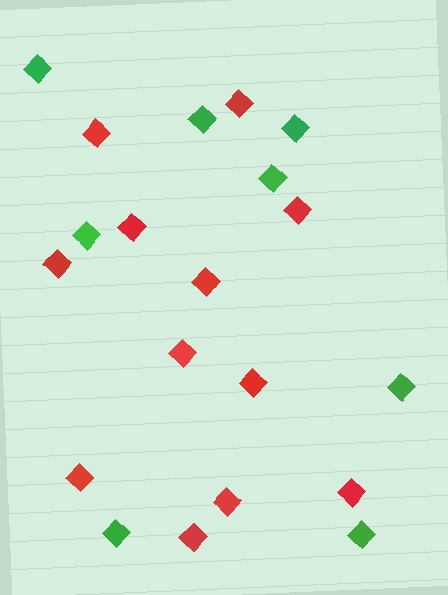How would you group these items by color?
There are 2 groups: one group of green diamonds (8) and one group of red diamonds (12).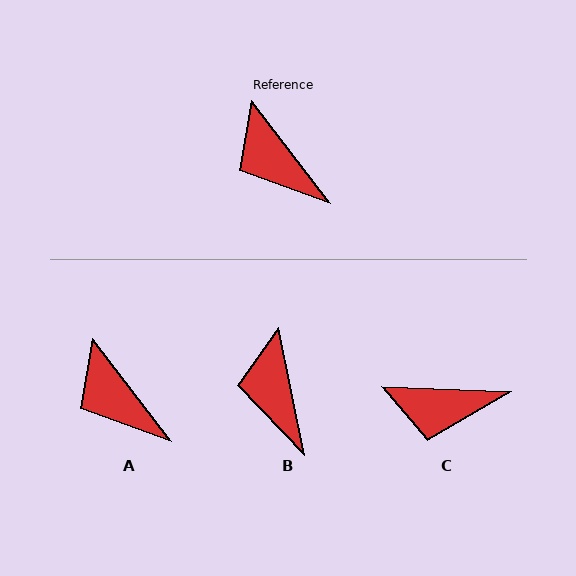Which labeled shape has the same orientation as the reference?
A.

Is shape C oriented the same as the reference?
No, it is off by about 50 degrees.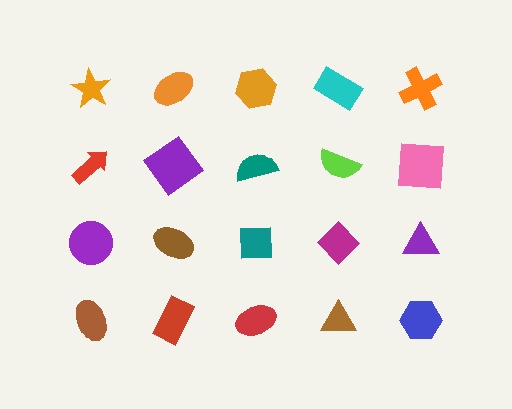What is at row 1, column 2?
An orange ellipse.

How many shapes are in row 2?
5 shapes.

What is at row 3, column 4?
A magenta diamond.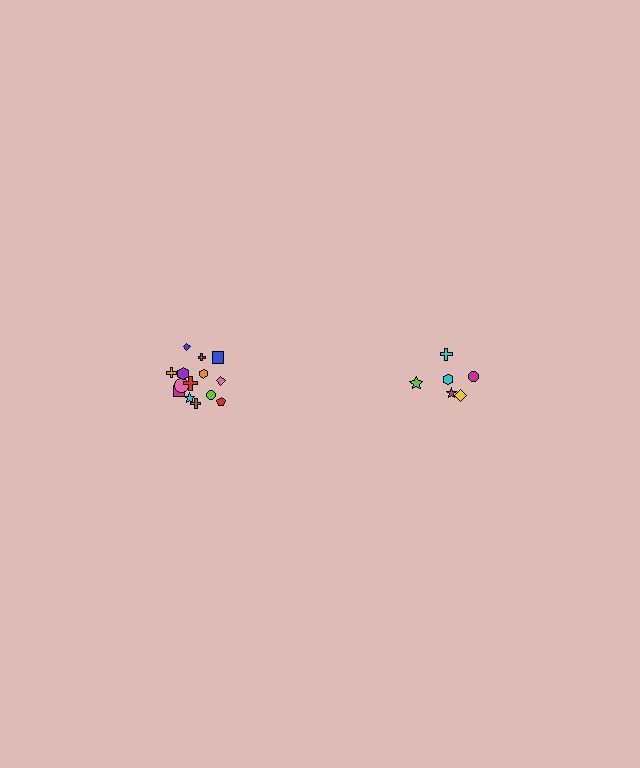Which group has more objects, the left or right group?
The left group.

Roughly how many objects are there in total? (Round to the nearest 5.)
Roughly 20 objects in total.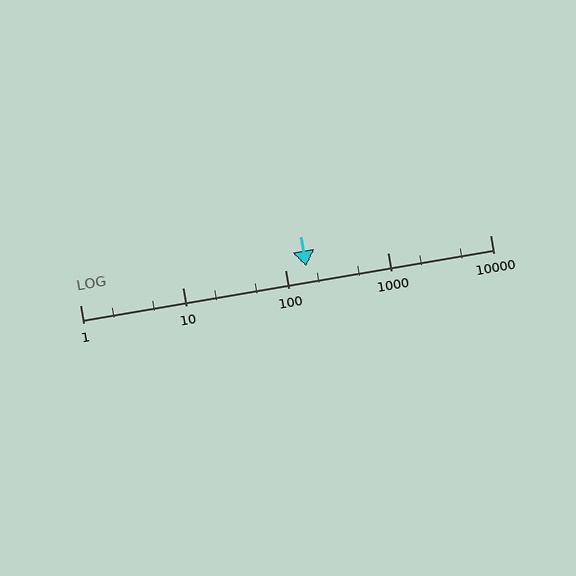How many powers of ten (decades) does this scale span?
The scale spans 4 decades, from 1 to 10000.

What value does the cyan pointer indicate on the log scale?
The pointer indicates approximately 160.